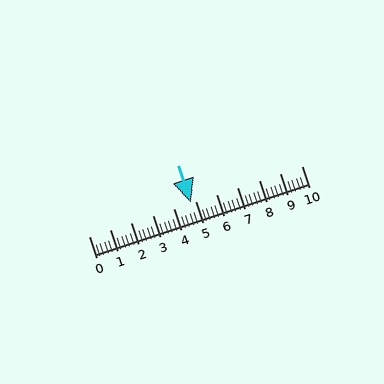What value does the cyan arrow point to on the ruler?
The cyan arrow points to approximately 4.8.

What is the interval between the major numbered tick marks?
The major tick marks are spaced 1 units apart.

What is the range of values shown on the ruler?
The ruler shows values from 0 to 10.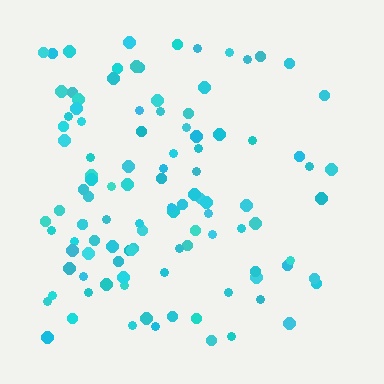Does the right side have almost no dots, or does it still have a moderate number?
Still a moderate number, just noticeably fewer than the left.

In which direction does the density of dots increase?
From right to left, with the left side densest.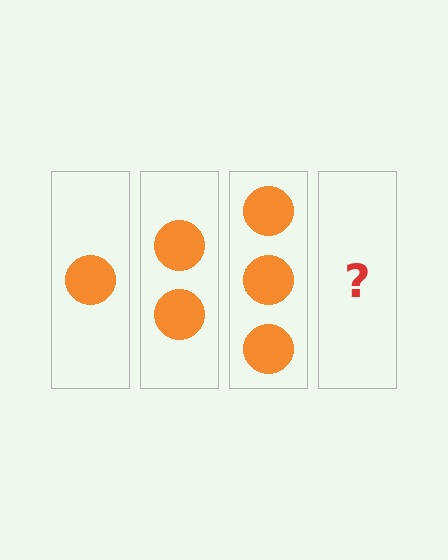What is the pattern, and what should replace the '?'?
The pattern is that each step adds one more circle. The '?' should be 4 circles.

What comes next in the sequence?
The next element should be 4 circles.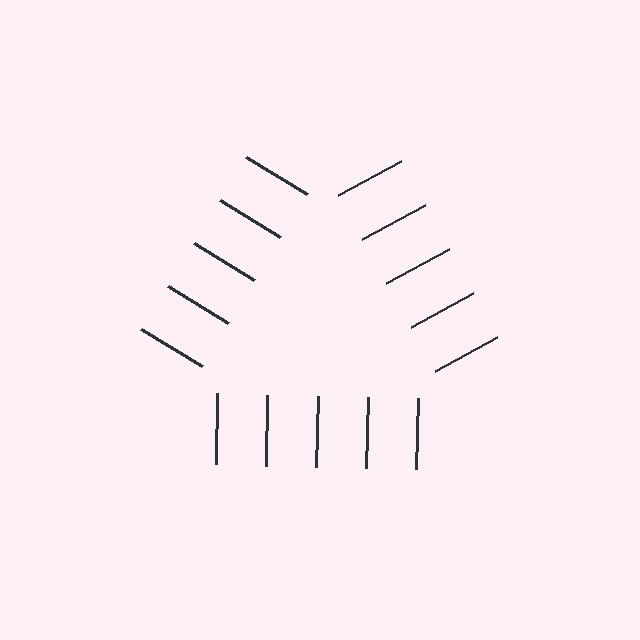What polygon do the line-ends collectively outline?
An illusory triangle — the line segments terminate on its edges but no continuous stroke is drawn.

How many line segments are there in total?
15 — 5 along each of the 3 edges.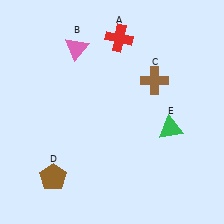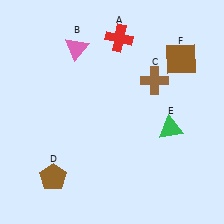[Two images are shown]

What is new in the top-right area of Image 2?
A brown square (F) was added in the top-right area of Image 2.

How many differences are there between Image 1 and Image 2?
There is 1 difference between the two images.